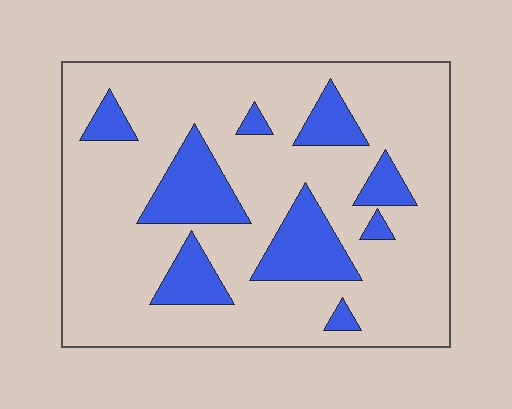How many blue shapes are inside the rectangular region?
9.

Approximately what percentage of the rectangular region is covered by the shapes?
Approximately 20%.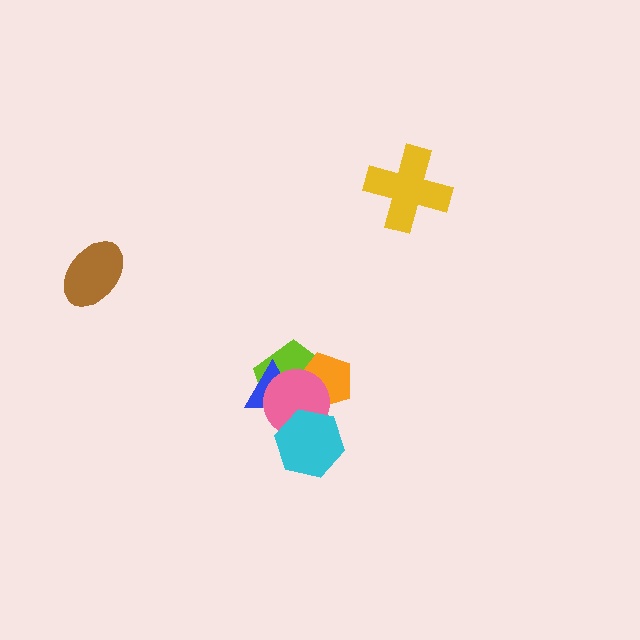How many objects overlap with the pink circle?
4 objects overlap with the pink circle.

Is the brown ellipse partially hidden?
No, no other shape covers it.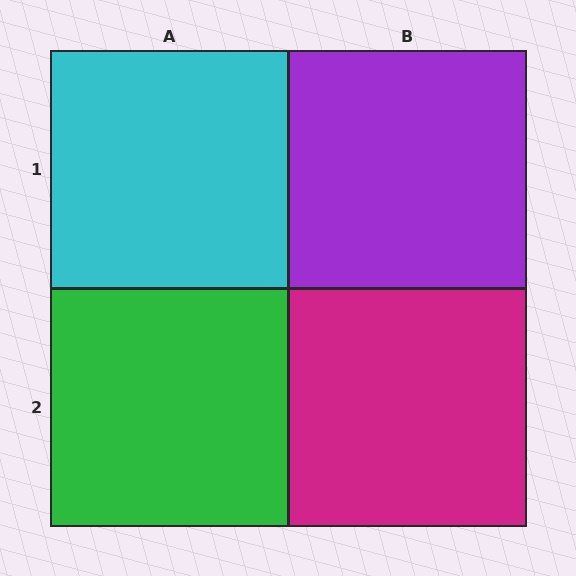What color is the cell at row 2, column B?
Magenta.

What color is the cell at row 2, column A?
Green.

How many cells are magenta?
1 cell is magenta.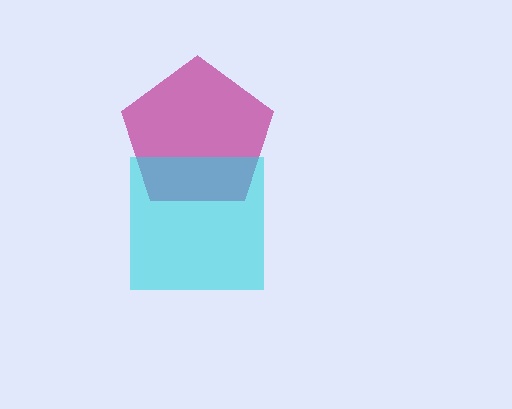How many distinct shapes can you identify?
There are 2 distinct shapes: a magenta pentagon, a cyan square.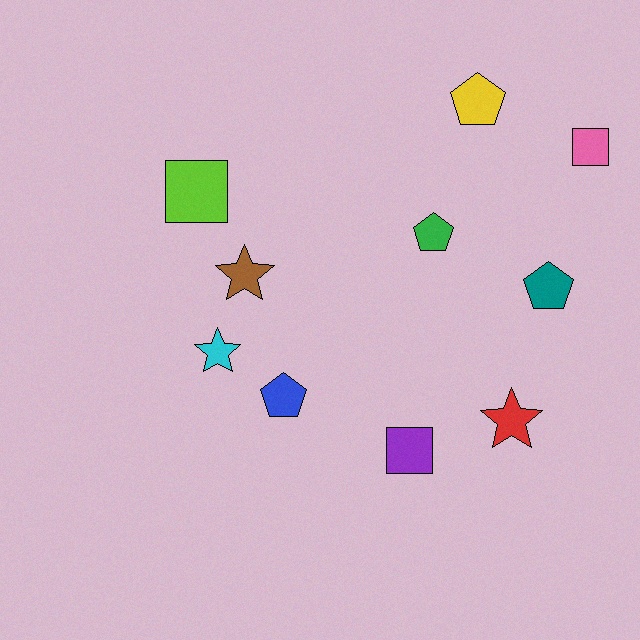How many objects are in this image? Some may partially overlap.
There are 10 objects.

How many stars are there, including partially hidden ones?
There are 3 stars.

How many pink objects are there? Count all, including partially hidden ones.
There is 1 pink object.